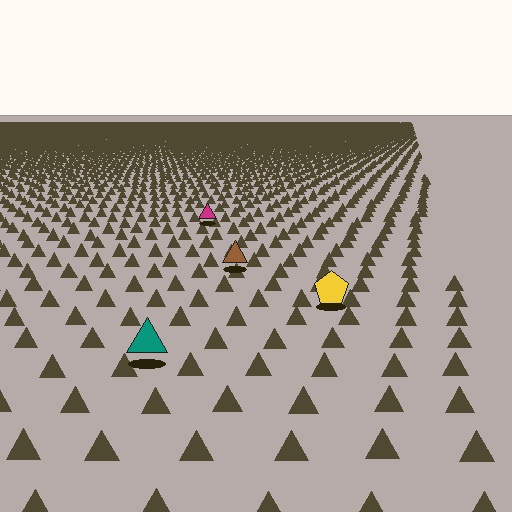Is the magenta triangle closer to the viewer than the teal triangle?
No. The teal triangle is closer — you can tell from the texture gradient: the ground texture is coarser near it.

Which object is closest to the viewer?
The teal triangle is closest. The texture marks near it are larger and more spread out.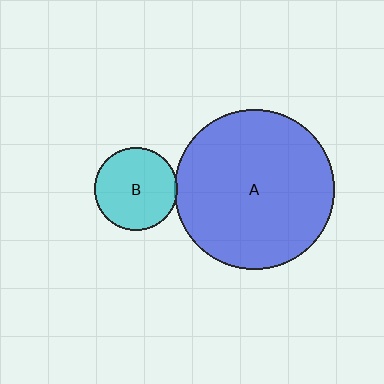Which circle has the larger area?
Circle A (blue).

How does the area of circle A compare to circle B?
Approximately 3.7 times.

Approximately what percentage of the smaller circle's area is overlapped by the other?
Approximately 5%.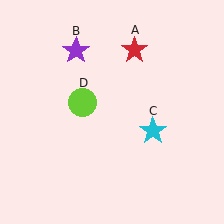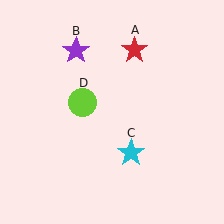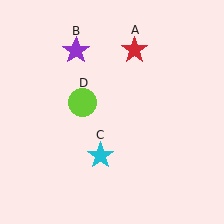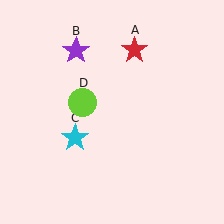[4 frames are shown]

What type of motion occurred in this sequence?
The cyan star (object C) rotated clockwise around the center of the scene.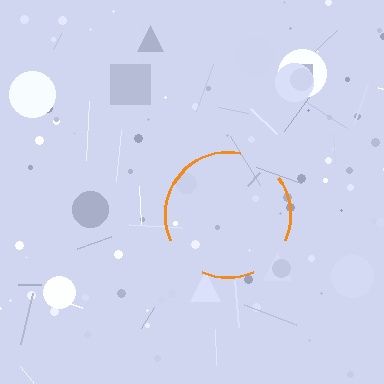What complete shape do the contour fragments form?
The contour fragments form a circle.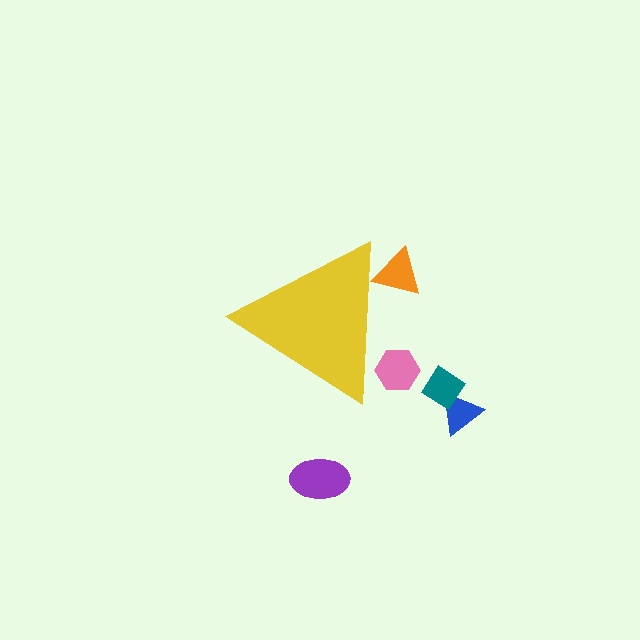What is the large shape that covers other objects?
A yellow triangle.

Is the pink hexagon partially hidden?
Yes, the pink hexagon is partially hidden behind the yellow triangle.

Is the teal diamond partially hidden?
No, the teal diamond is fully visible.